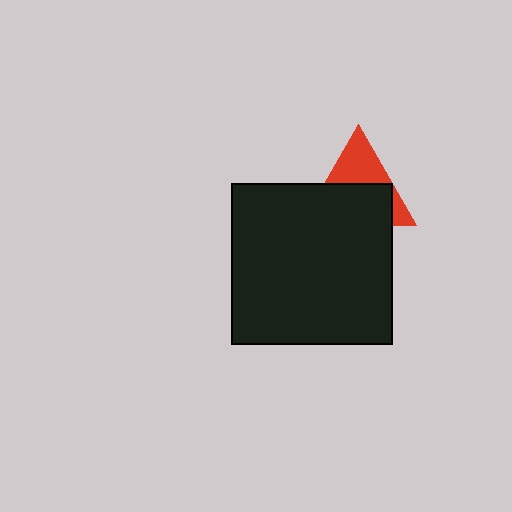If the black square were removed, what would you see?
You would see the complete red triangle.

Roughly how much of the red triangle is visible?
A small part of it is visible (roughly 43%).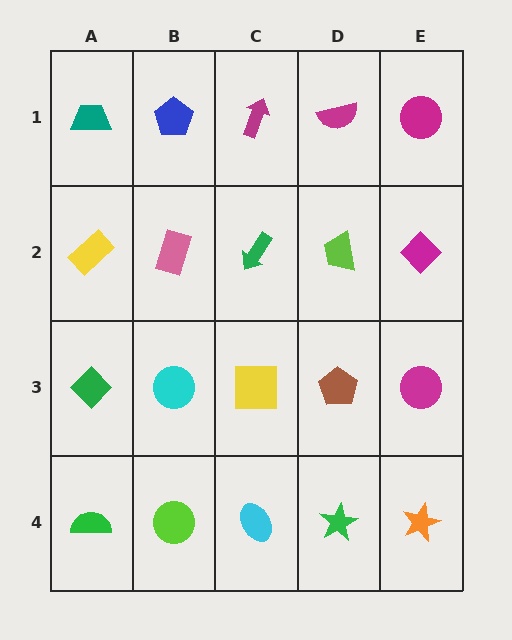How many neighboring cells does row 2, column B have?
4.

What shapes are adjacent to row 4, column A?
A green diamond (row 3, column A), a lime circle (row 4, column B).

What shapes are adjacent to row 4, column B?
A cyan circle (row 3, column B), a green semicircle (row 4, column A), a cyan ellipse (row 4, column C).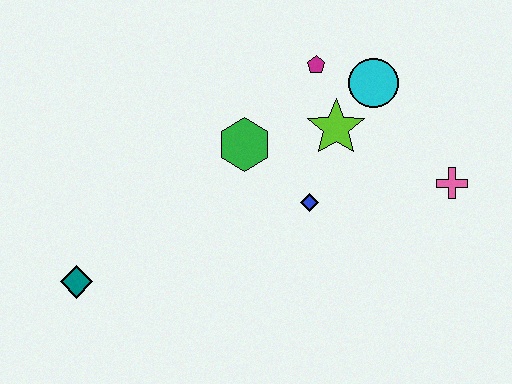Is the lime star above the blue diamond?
Yes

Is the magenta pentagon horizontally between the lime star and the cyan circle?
No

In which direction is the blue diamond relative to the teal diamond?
The blue diamond is to the right of the teal diamond.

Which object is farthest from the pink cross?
The teal diamond is farthest from the pink cross.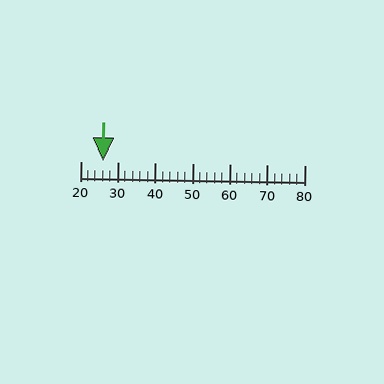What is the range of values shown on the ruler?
The ruler shows values from 20 to 80.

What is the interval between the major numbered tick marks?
The major tick marks are spaced 10 units apart.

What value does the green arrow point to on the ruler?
The green arrow points to approximately 26.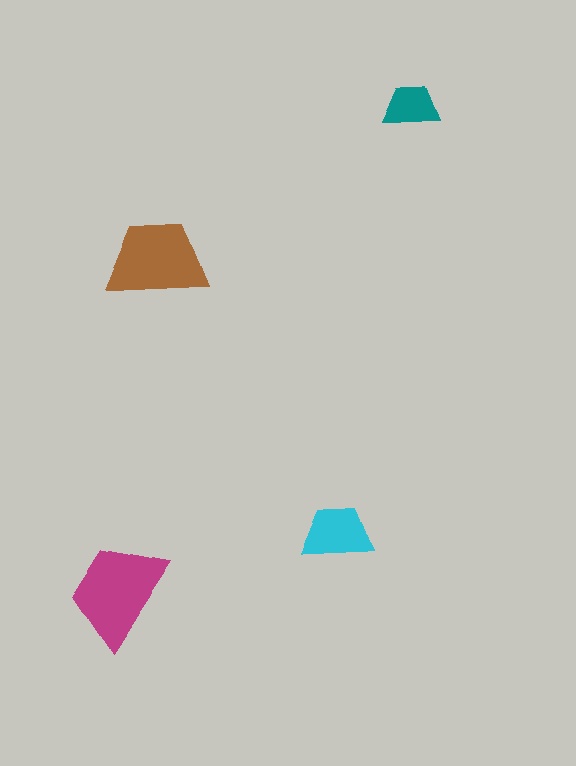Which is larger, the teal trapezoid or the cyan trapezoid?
The cyan one.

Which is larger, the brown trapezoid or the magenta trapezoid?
The magenta one.